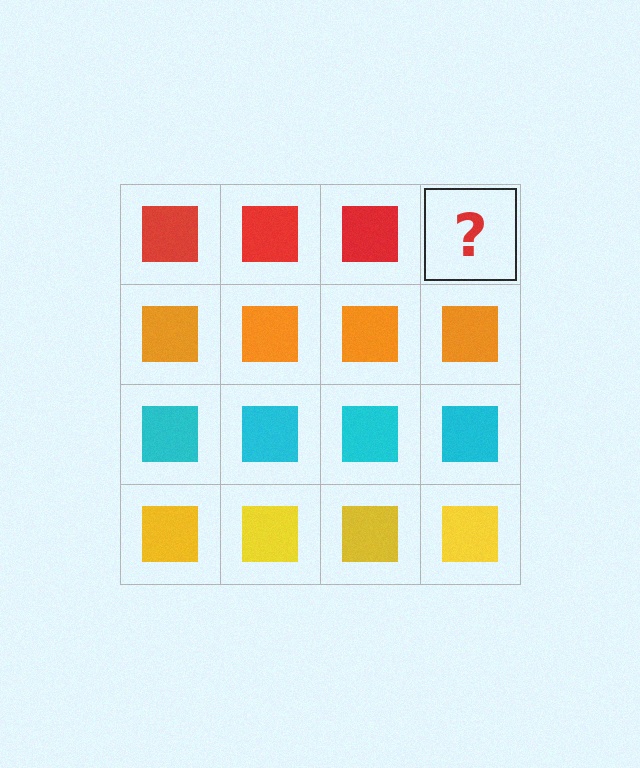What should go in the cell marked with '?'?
The missing cell should contain a red square.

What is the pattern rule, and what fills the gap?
The rule is that each row has a consistent color. The gap should be filled with a red square.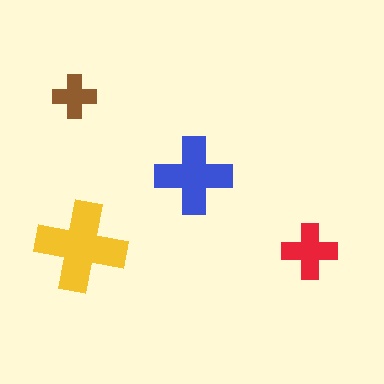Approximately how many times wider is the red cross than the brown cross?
About 1.5 times wider.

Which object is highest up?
The brown cross is topmost.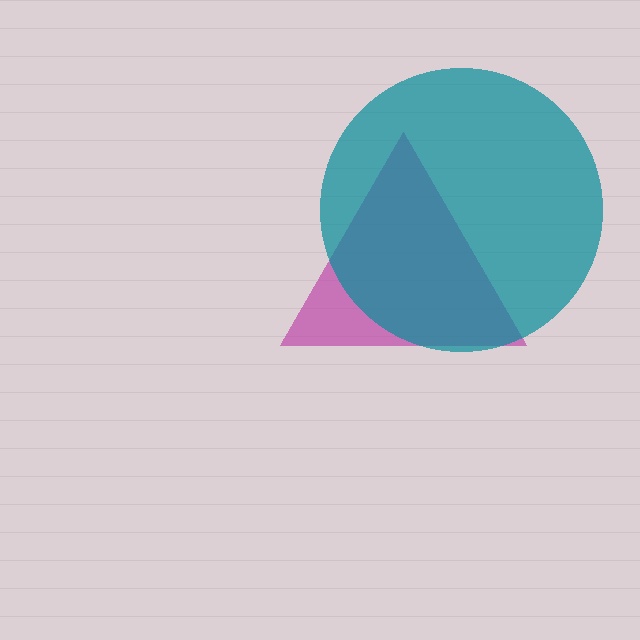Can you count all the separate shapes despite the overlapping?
Yes, there are 2 separate shapes.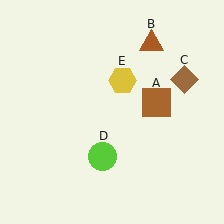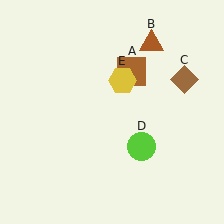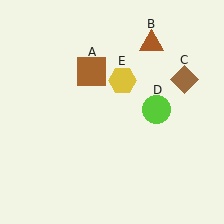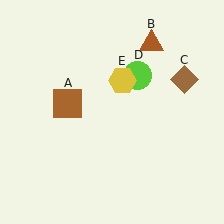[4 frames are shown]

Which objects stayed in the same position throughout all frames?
Brown triangle (object B) and brown diamond (object C) and yellow hexagon (object E) remained stationary.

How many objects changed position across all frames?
2 objects changed position: brown square (object A), lime circle (object D).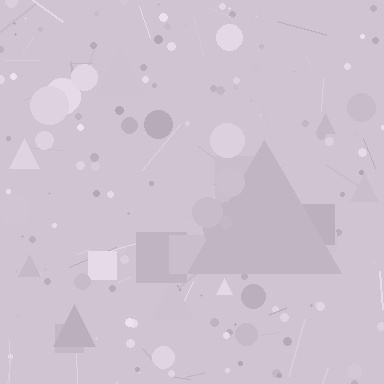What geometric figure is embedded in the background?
A triangle is embedded in the background.